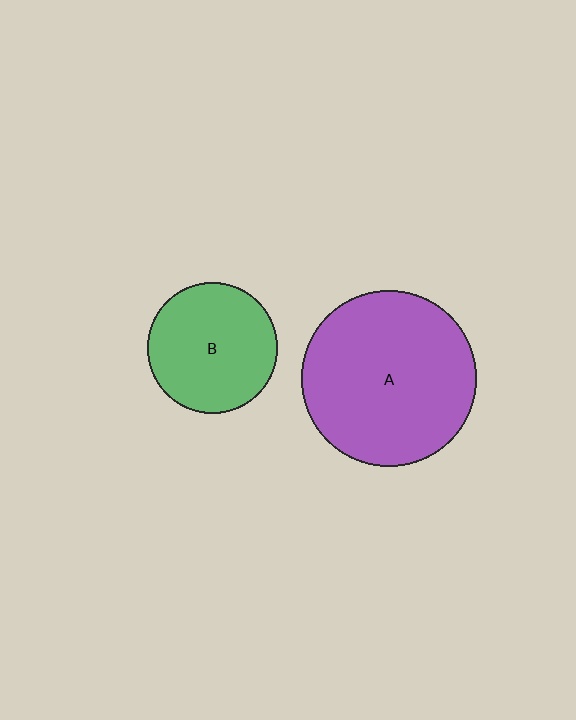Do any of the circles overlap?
No, none of the circles overlap.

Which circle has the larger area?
Circle A (purple).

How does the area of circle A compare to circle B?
Approximately 1.8 times.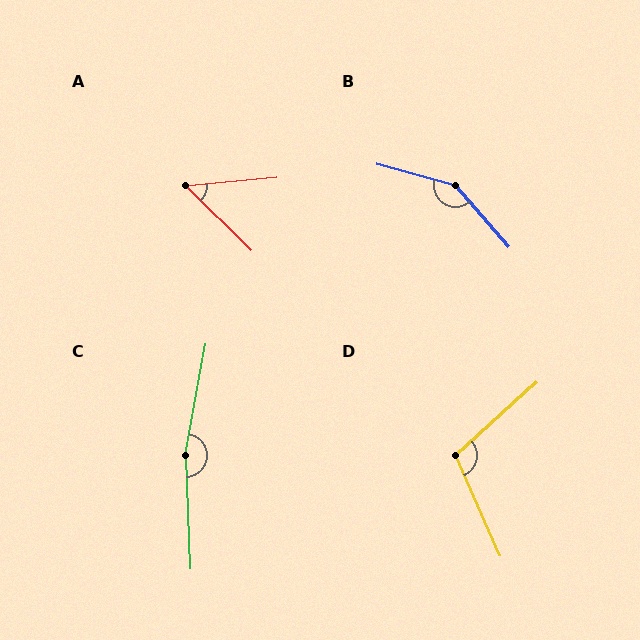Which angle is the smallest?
A, at approximately 50 degrees.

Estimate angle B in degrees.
Approximately 146 degrees.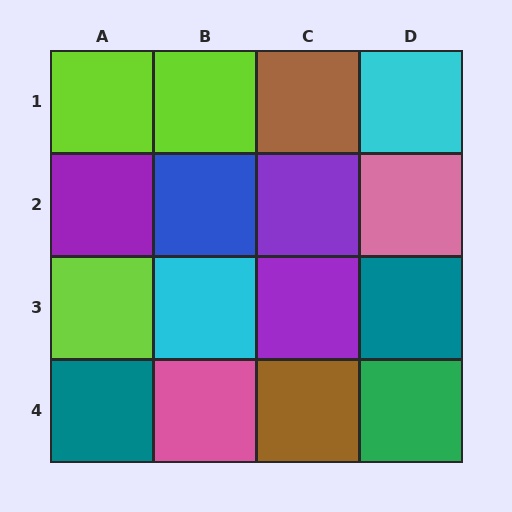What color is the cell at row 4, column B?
Pink.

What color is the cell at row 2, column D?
Pink.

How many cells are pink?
2 cells are pink.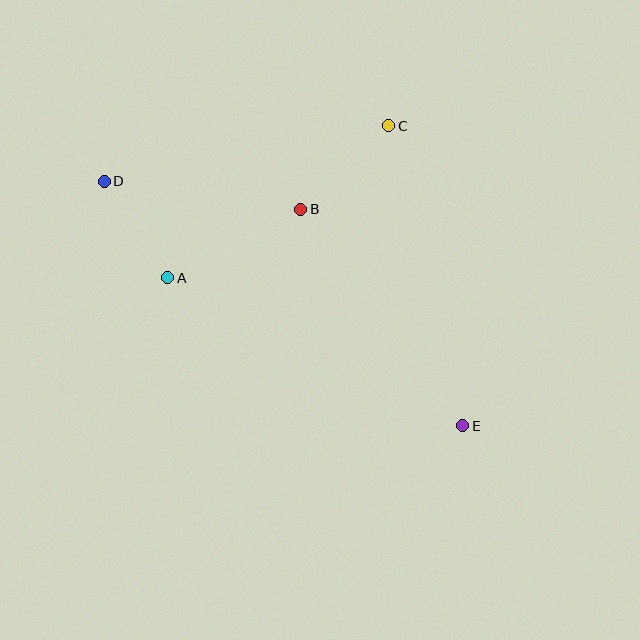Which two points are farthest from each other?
Points D and E are farthest from each other.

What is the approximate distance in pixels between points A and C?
The distance between A and C is approximately 268 pixels.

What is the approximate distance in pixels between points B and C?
The distance between B and C is approximately 121 pixels.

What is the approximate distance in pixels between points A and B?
The distance between A and B is approximately 150 pixels.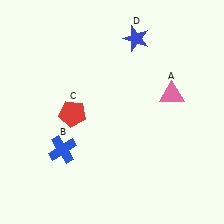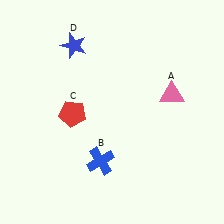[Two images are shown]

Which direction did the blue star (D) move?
The blue star (D) moved left.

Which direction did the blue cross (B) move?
The blue cross (B) moved right.